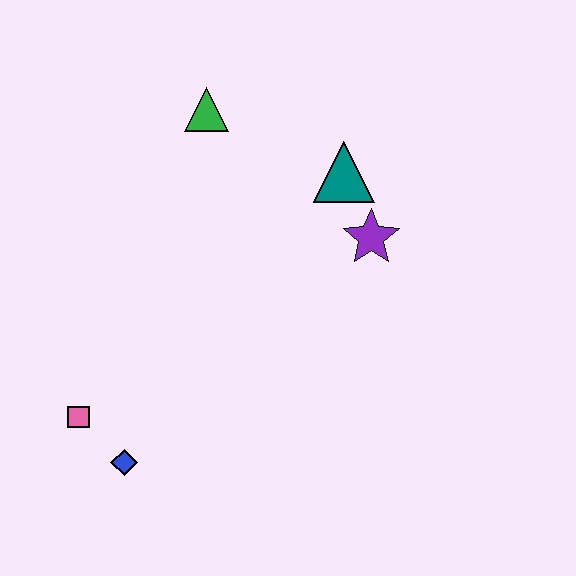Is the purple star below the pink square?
No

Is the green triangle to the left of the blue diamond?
No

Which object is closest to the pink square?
The blue diamond is closest to the pink square.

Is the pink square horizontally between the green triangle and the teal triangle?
No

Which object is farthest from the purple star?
The pink square is farthest from the purple star.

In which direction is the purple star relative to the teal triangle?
The purple star is below the teal triangle.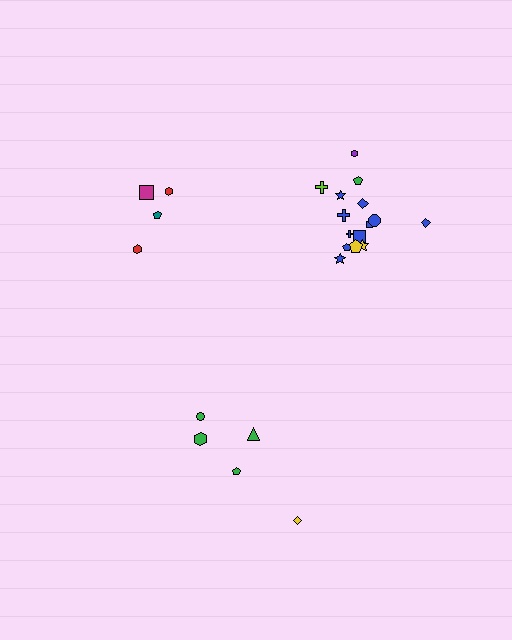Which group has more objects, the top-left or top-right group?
The top-right group.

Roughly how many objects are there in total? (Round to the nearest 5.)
Roughly 25 objects in total.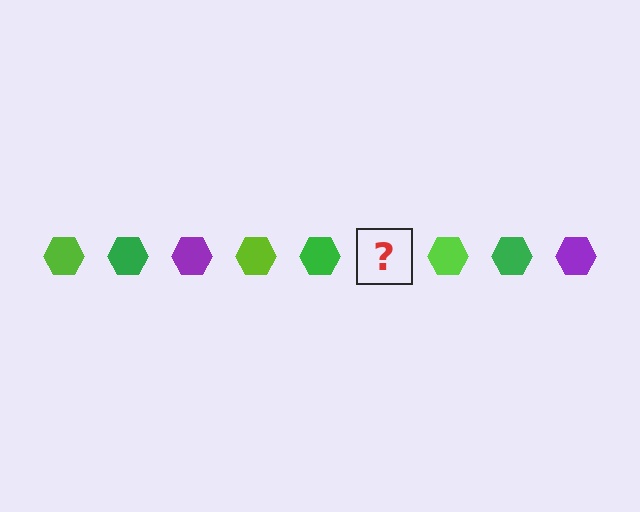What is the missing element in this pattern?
The missing element is a purple hexagon.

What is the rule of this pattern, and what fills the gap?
The rule is that the pattern cycles through lime, green, purple hexagons. The gap should be filled with a purple hexagon.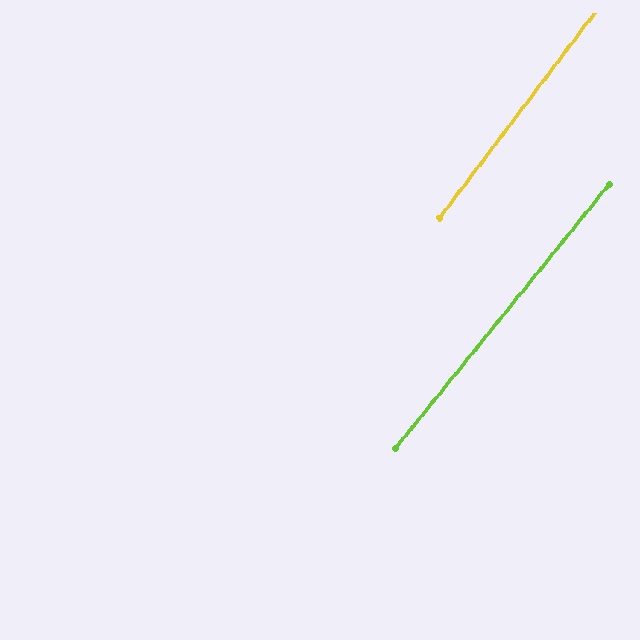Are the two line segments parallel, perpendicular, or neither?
Parallel — their directions differ by only 1.9°.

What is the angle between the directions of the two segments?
Approximately 2 degrees.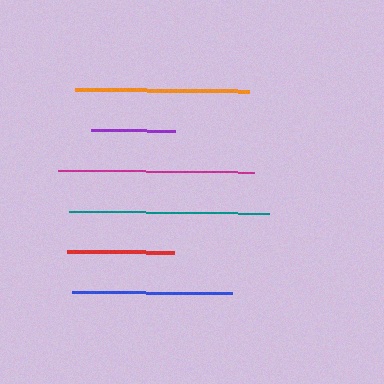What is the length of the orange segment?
The orange segment is approximately 173 pixels long.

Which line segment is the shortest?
The purple line is the shortest at approximately 84 pixels.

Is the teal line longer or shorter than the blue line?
The teal line is longer than the blue line.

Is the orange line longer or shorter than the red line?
The orange line is longer than the red line.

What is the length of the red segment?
The red segment is approximately 107 pixels long.